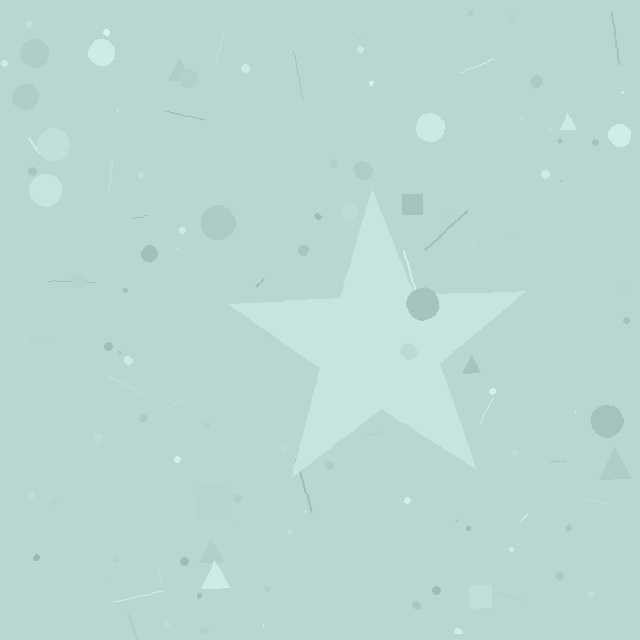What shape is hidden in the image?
A star is hidden in the image.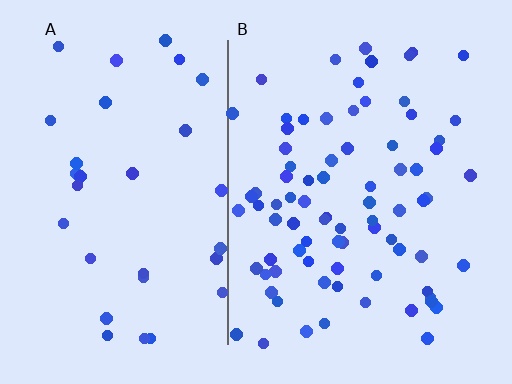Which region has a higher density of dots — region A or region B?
B (the right).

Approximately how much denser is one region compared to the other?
Approximately 2.4× — region B over region A.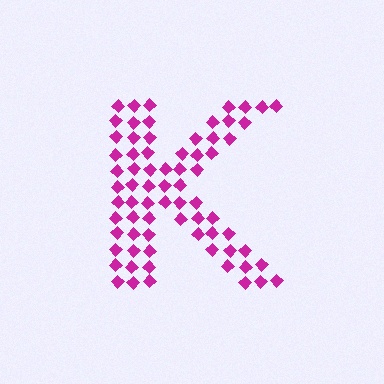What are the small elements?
The small elements are diamonds.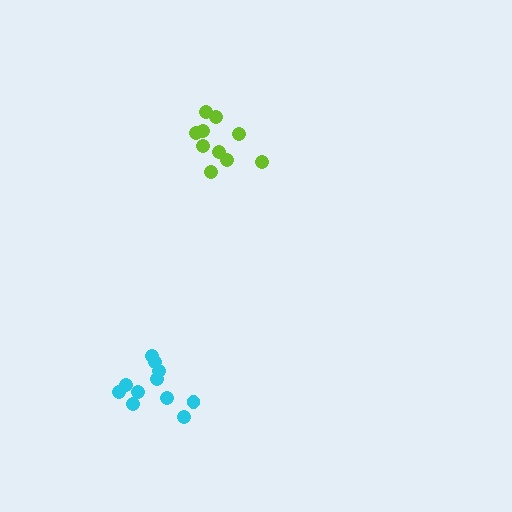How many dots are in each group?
Group 1: 10 dots, Group 2: 11 dots (21 total).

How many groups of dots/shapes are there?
There are 2 groups.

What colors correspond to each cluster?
The clusters are colored: lime, cyan.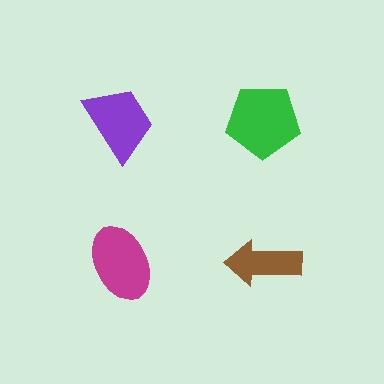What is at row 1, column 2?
A green pentagon.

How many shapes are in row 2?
2 shapes.